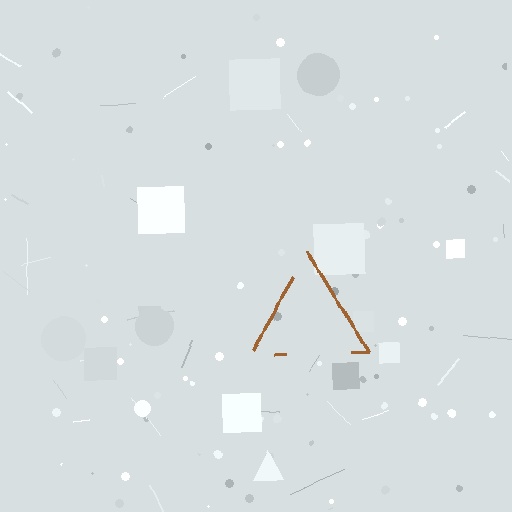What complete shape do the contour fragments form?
The contour fragments form a triangle.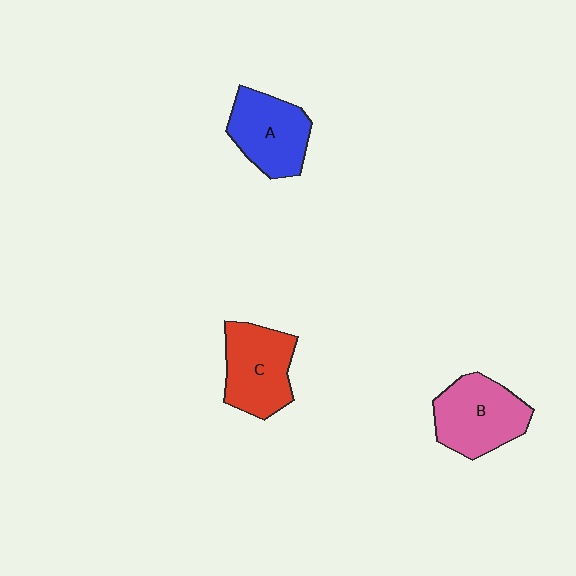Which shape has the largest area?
Shape B (pink).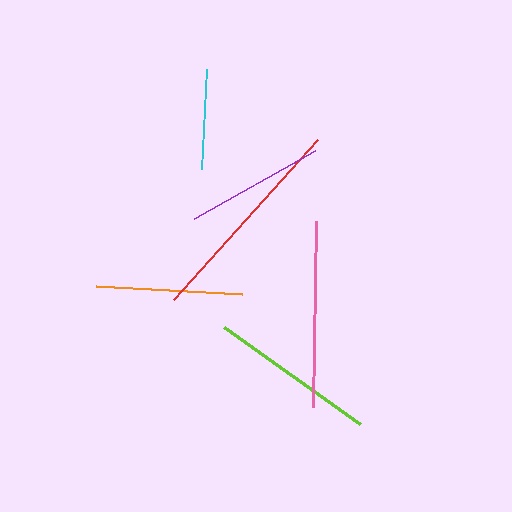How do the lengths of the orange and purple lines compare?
The orange and purple lines are approximately the same length.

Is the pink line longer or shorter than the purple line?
The pink line is longer than the purple line.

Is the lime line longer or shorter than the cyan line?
The lime line is longer than the cyan line.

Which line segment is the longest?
The red line is the longest at approximately 215 pixels.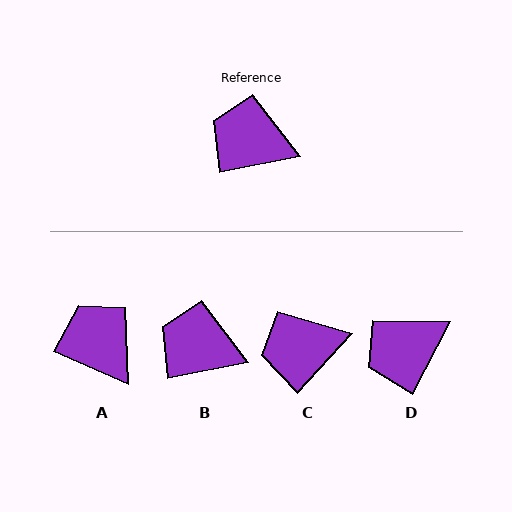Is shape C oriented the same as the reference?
No, it is off by about 37 degrees.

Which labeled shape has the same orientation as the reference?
B.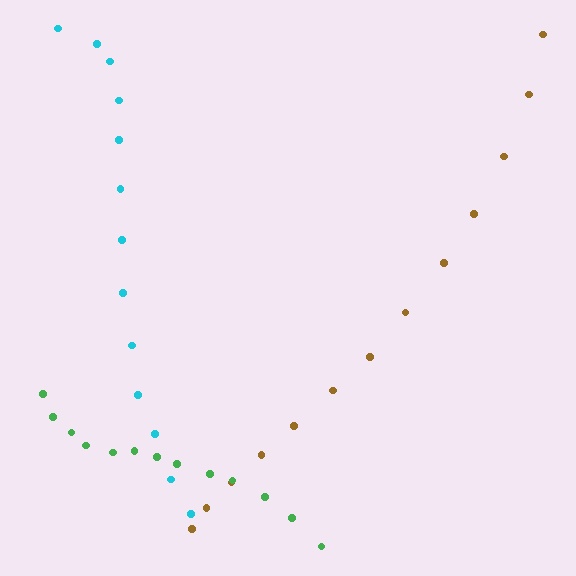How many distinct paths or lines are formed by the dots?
There are 3 distinct paths.